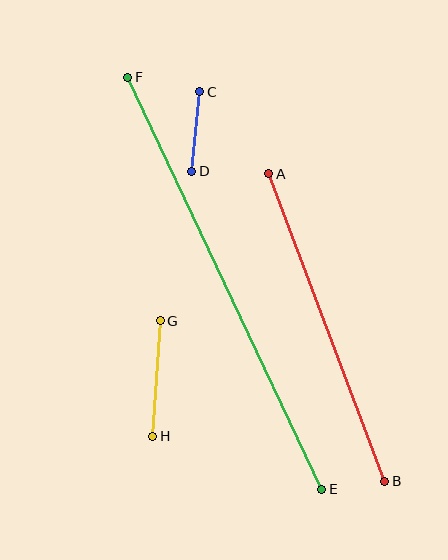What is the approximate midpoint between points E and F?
The midpoint is at approximately (225, 283) pixels.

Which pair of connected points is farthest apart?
Points E and F are farthest apart.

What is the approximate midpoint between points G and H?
The midpoint is at approximately (156, 379) pixels.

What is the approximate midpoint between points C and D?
The midpoint is at approximately (196, 131) pixels.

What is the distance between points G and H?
The distance is approximately 115 pixels.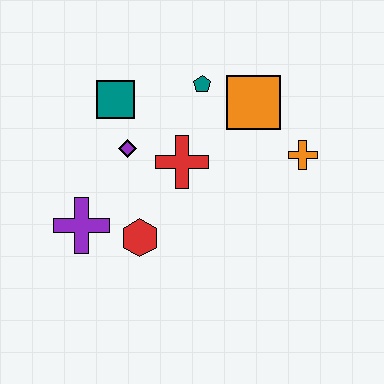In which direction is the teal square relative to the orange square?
The teal square is to the left of the orange square.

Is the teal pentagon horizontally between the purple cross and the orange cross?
Yes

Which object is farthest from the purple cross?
The orange cross is farthest from the purple cross.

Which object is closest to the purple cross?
The red hexagon is closest to the purple cross.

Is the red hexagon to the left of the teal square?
No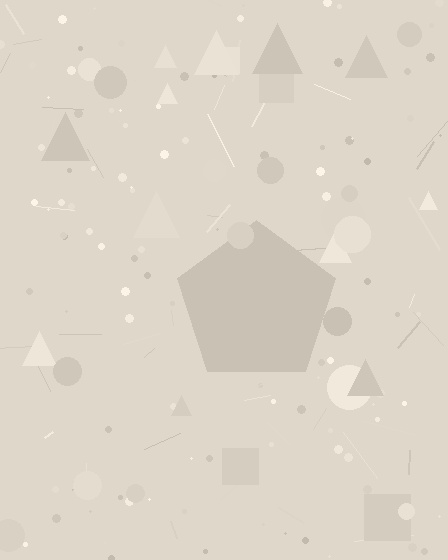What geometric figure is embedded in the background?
A pentagon is embedded in the background.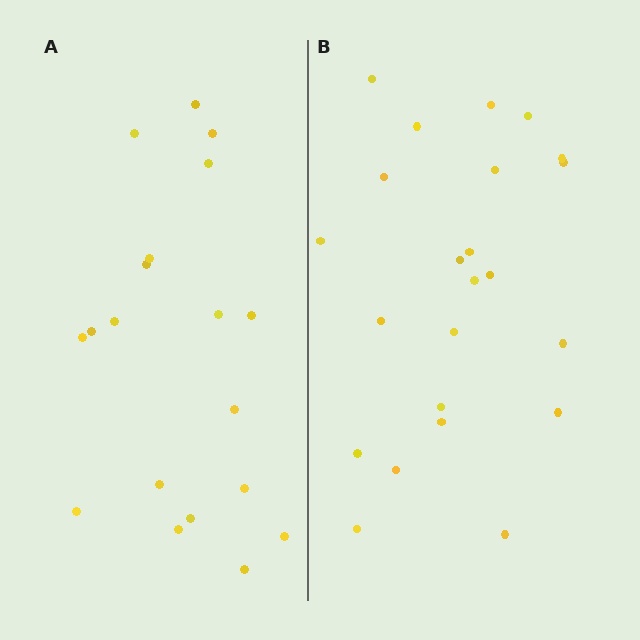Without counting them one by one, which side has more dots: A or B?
Region B (the right region) has more dots.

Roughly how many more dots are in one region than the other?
Region B has about 4 more dots than region A.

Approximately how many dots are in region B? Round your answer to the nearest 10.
About 20 dots. (The exact count is 23, which rounds to 20.)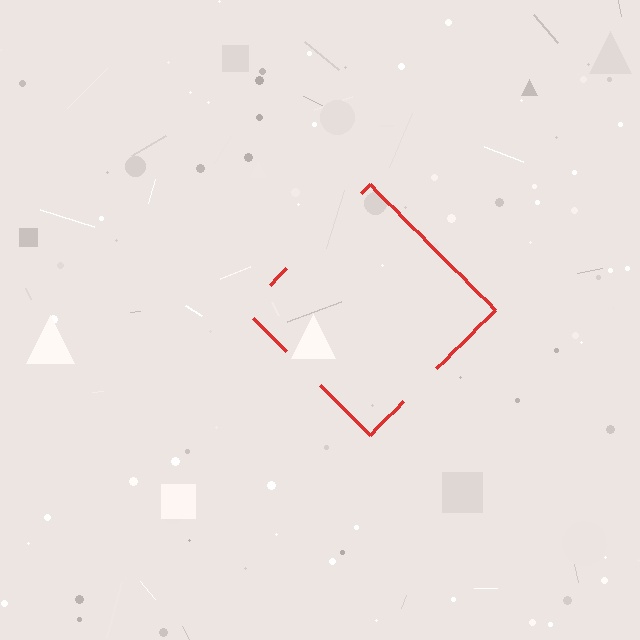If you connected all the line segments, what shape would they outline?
They would outline a diamond.